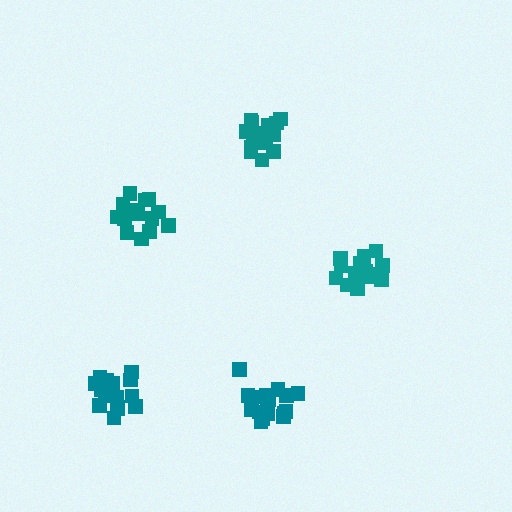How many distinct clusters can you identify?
There are 5 distinct clusters.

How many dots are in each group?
Group 1: 16 dots, Group 2: 16 dots, Group 3: 17 dots, Group 4: 15 dots, Group 5: 18 dots (82 total).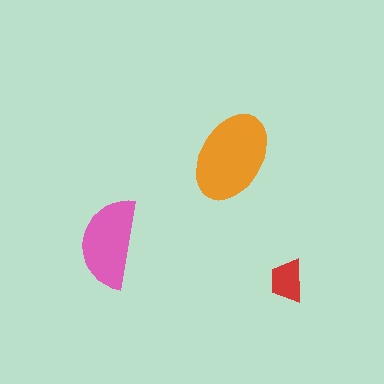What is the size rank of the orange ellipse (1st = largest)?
1st.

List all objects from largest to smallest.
The orange ellipse, the pink semicircle, the red trapezoid.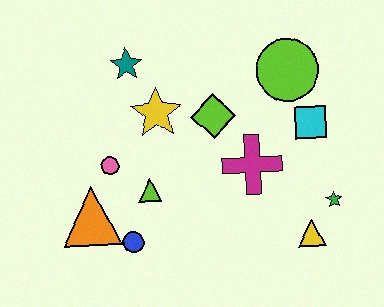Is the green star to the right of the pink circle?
Yes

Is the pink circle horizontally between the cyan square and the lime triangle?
No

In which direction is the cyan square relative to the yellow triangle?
The cyan square is above the yellow triangle.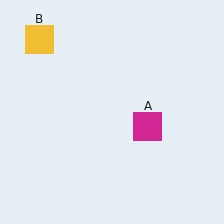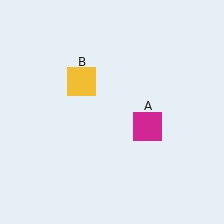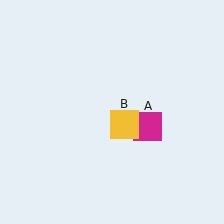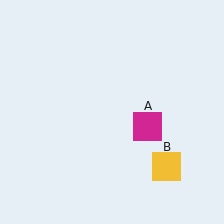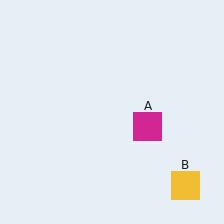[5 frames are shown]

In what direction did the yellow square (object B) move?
The yellow square (object B) moved down and to the right.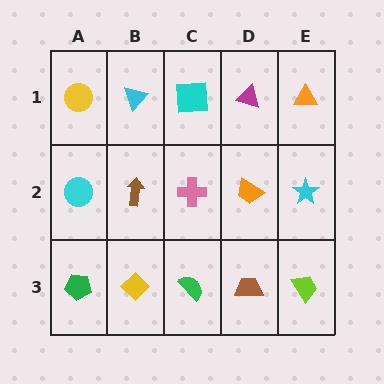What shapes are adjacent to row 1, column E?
A cyan star (row 2, column E), a magenta triangle (row 1, column D).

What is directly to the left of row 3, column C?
A yellow diamond.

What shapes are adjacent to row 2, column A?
A yellow circle (row 1, column A), a green pentagon (row 3, column A), a brown arrow (row 2, column B).